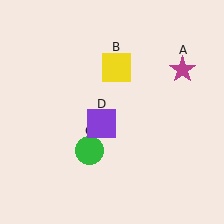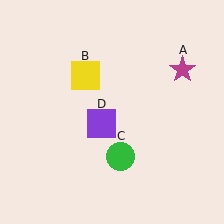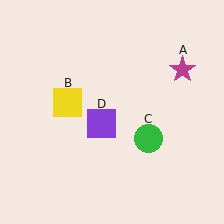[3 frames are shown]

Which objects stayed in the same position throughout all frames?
Magenta star (object A) and purple square (object D) remained stationary.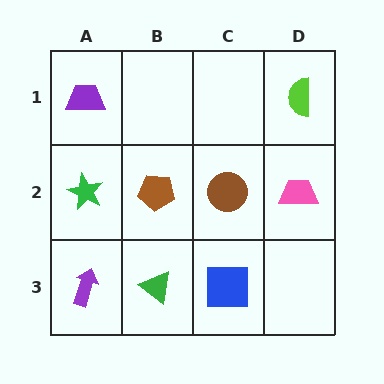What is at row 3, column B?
A green triangle.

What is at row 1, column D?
A lime semicircle.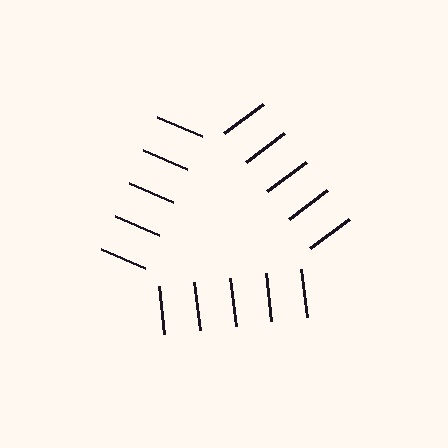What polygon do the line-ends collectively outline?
An illusory triangle — the line segments terminate on its edges but no continuous stroke is drawn.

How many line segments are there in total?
15 — 5 along each of the 3 edges.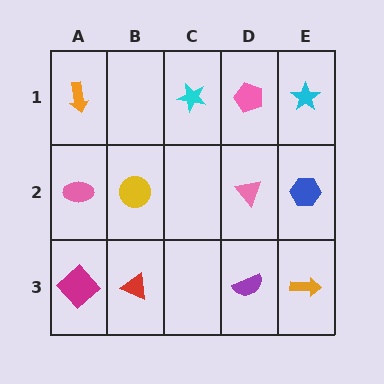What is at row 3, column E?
An orange arrow.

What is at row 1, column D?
A pink pentagon.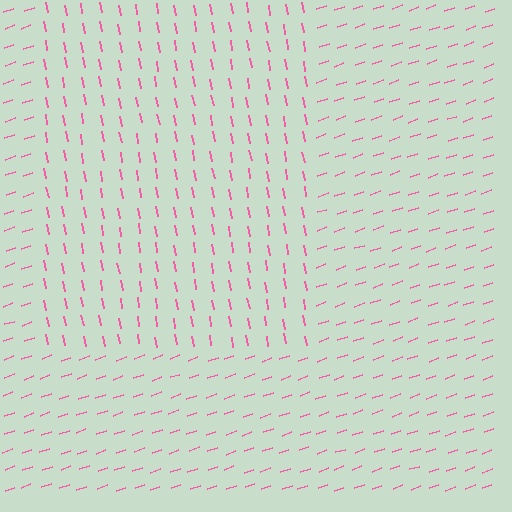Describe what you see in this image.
The image is filled with small pink line segments. A rectangle region in the image has lines oriented differently from the surrounding lines, creating a visible texture boundary.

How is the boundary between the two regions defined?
The boundary is defined purely by a change in line orientation (approximately 81 degrees difference). All lines are the same color and thickness.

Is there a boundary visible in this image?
Yes, there is a texture boundary formed by a change in line orientation.